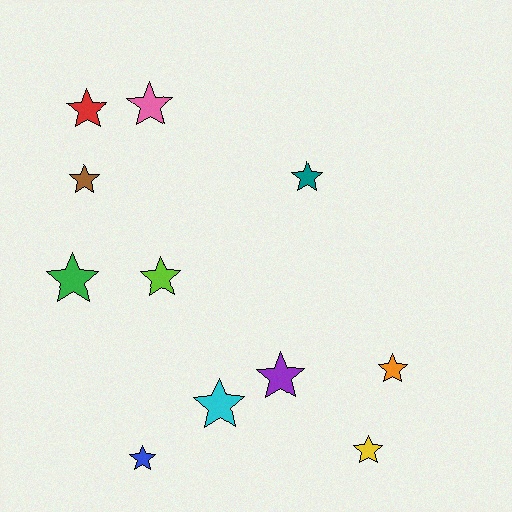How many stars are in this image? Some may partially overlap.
There are 11 stars.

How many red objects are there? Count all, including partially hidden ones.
There is 1 red object.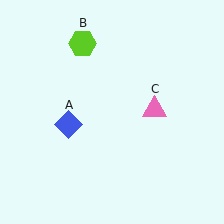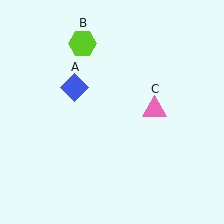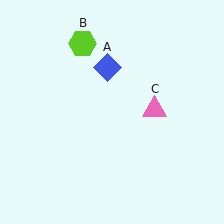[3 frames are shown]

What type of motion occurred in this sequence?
The blue diamond (object A) rotated clockwise around the center of the scene.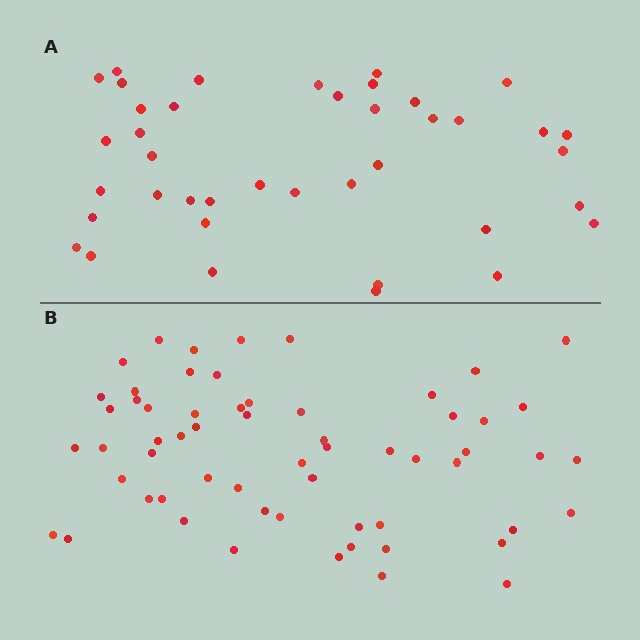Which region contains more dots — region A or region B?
Region B (the bottom region) has more dots.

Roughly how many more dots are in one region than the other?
Region B has approximately 20 more dots than region A.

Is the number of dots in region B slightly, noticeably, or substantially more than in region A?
Region B has substantially more. The ratio is roughly 1.5 to 1.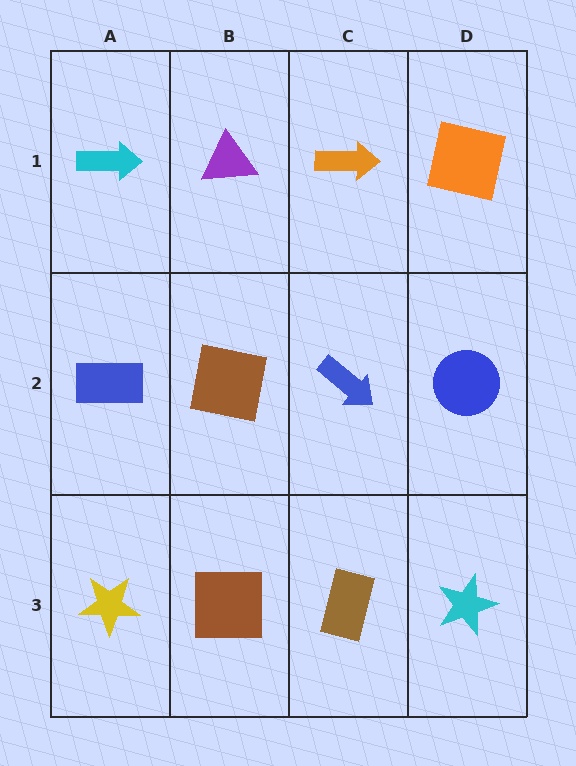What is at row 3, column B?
A brown square.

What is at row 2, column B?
A brown square.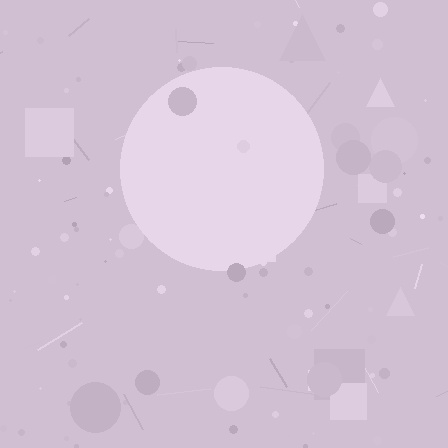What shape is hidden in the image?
A circle is hidden in the image.